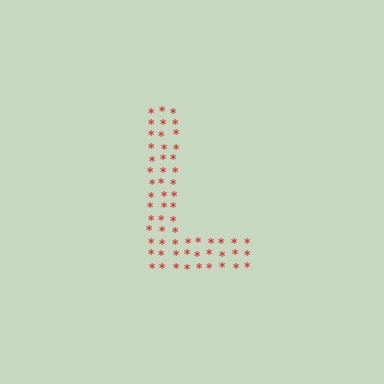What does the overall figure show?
The overall figure shows the letter L.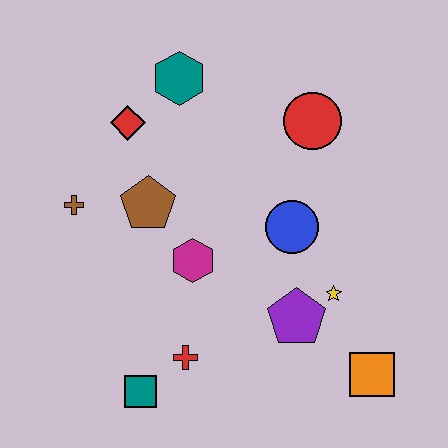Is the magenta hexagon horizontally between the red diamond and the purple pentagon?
Yes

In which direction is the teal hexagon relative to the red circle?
The teal hexagon is to the left of the red circle.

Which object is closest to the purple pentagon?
The yellow star is closest to the purple pentagon.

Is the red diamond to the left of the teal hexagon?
Yes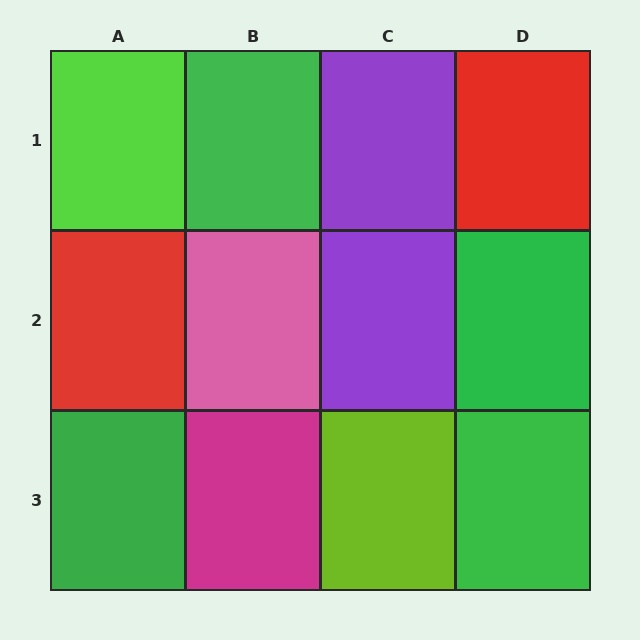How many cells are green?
4 cells are green.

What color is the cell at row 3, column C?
Lime.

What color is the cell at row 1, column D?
Red.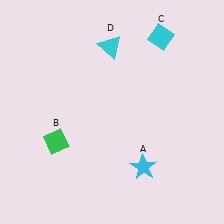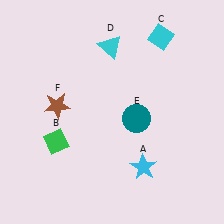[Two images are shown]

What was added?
A teal circle (E), a brown star (F) were added in Image 2.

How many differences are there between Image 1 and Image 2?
There are 2 differences between the two images.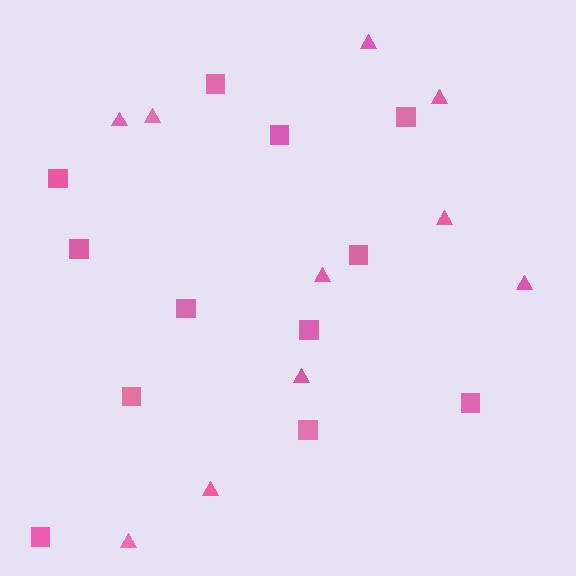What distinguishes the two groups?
There are 2 groups: one group of triangles (10) and one group of squares (12).